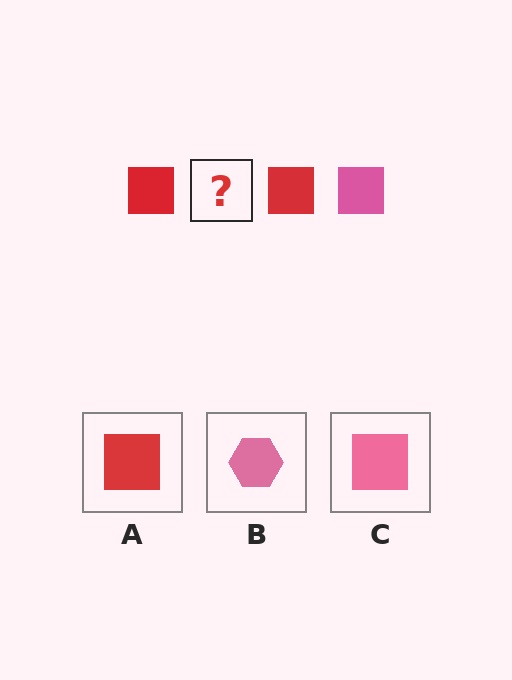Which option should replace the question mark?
Option C.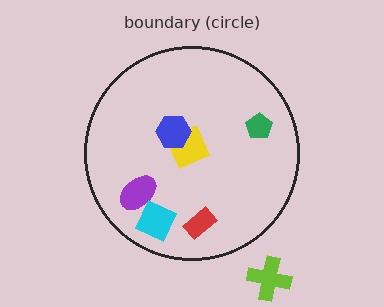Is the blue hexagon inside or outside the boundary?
Inside.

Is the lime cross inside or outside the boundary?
Outside.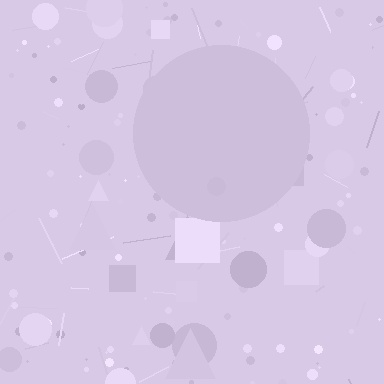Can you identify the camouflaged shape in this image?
The camouflaged shape is a circle.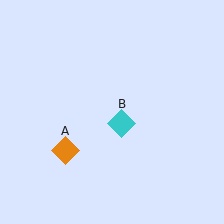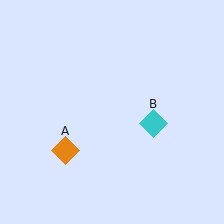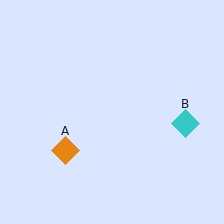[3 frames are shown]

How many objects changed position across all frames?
1 object changed position: cyan diamond (object B).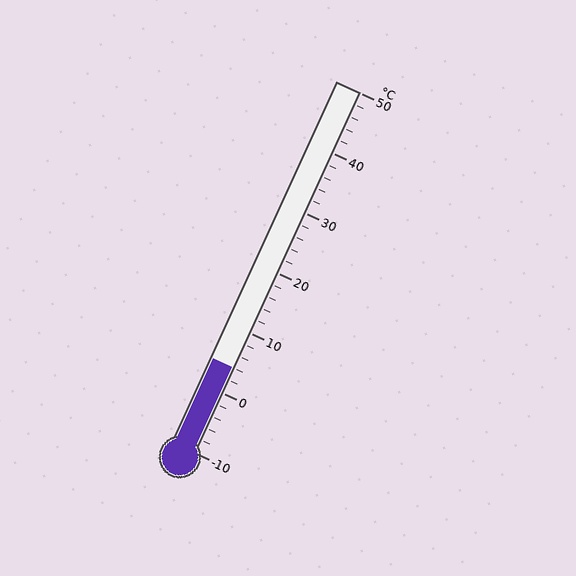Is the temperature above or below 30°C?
The temperature is below 30°C.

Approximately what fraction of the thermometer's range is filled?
The thermometer is filled to approximately 25% of its range.